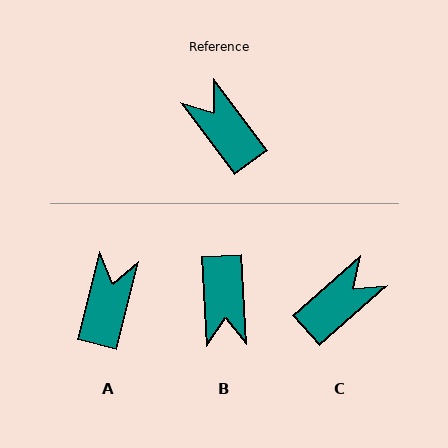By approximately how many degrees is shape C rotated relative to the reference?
Approximately 85 degrees clockwise.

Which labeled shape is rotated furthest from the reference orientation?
B, about 147 degrees away.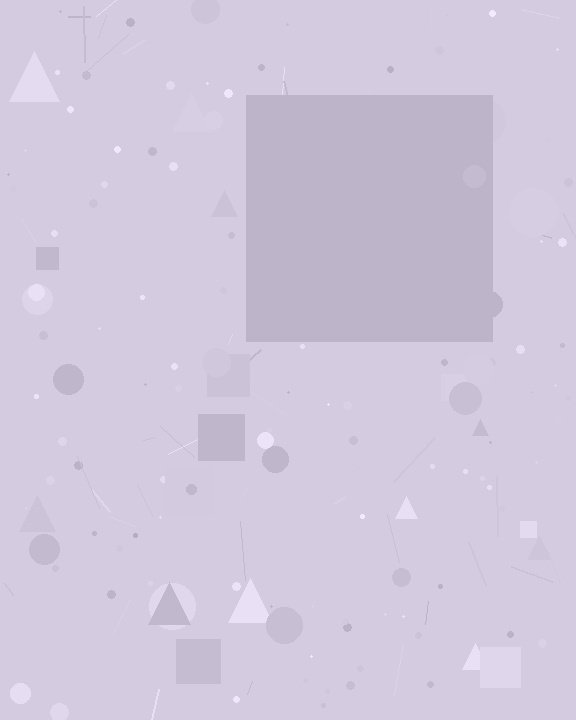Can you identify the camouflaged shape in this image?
The camouflaged shape is a square.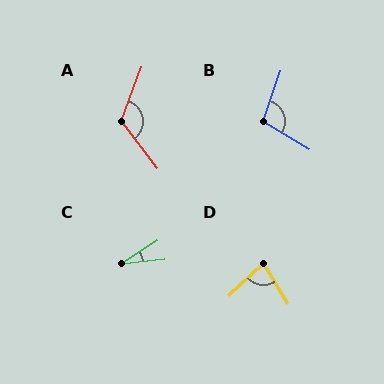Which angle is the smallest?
C, at approximately 27 degrees.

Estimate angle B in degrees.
Approximately 102 degrees.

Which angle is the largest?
A, at approximately 122 degrees.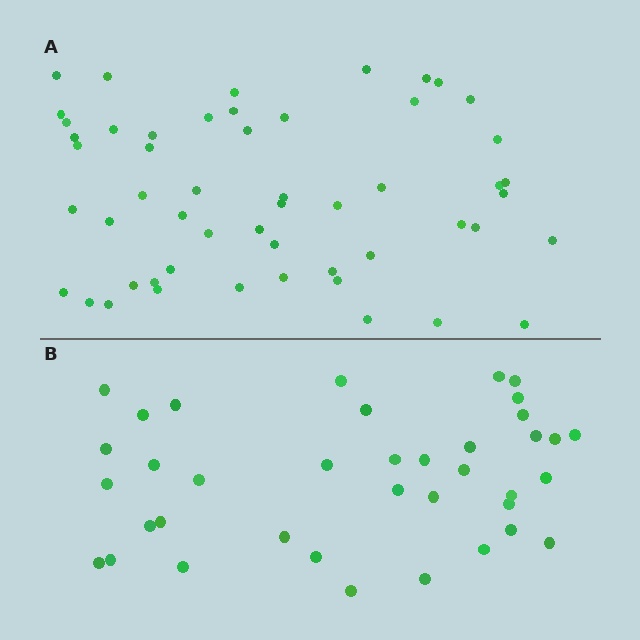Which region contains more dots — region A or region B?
Region A (the top region) has more dots.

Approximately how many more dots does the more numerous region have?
Region A has approximately 15 more dots than region B.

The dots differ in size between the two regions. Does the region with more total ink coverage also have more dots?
No. Region B has more total ink coverage because its dots are larger, but region A actually contains more individual dots. Total area can be misleading — the number of items is what matters here.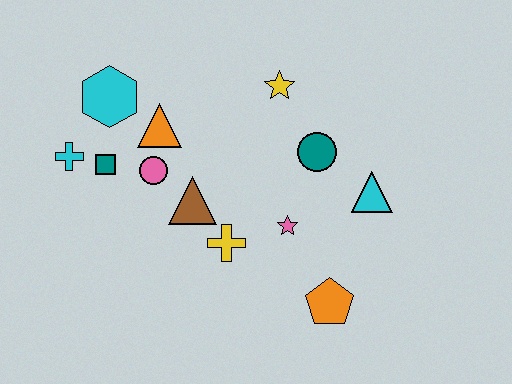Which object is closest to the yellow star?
The teal circle is closest to the yellow star.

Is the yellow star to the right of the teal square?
Yes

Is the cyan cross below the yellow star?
Yes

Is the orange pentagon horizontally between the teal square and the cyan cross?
No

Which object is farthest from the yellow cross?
The cyan hexagon is farthest from the yellow cross.